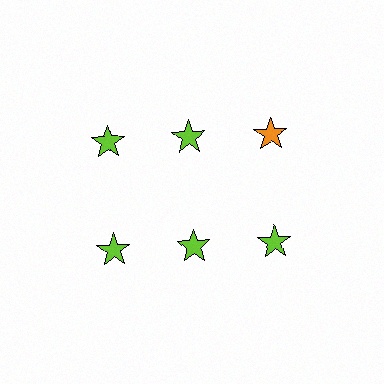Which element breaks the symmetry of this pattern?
The orange star in the top row, center column breaks the symmetry. All other shapes are lime stars.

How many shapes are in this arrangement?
There are 6 shapes arranged in a grid pattern.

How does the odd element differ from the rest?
It has a different color: orange instead of lime.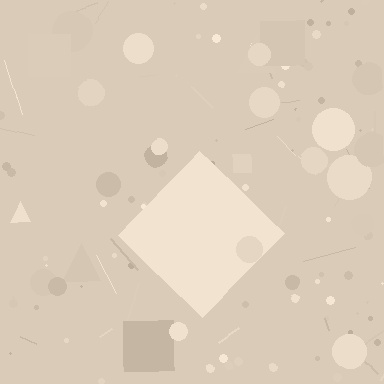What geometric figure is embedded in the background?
A diamond is embedded in the background.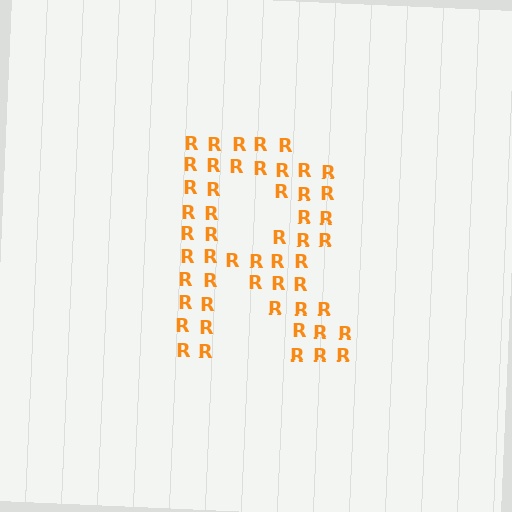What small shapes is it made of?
It is made of small letter R's.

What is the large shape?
The large shape is the letter R.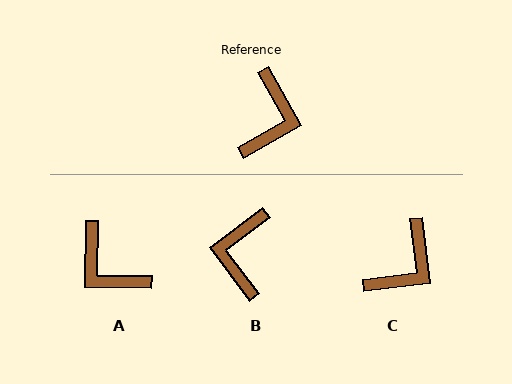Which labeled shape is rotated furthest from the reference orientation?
B, about 173 degrees away.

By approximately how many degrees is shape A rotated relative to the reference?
Approximately 120 degrees clockwise.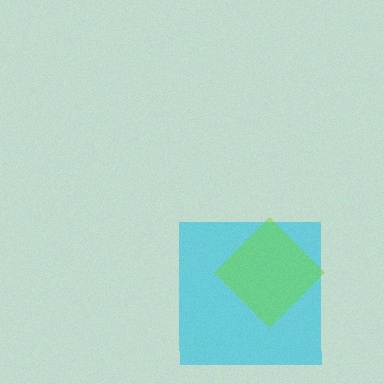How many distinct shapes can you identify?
There are 2 distinct shapes: a cyan square, a lime diamond.